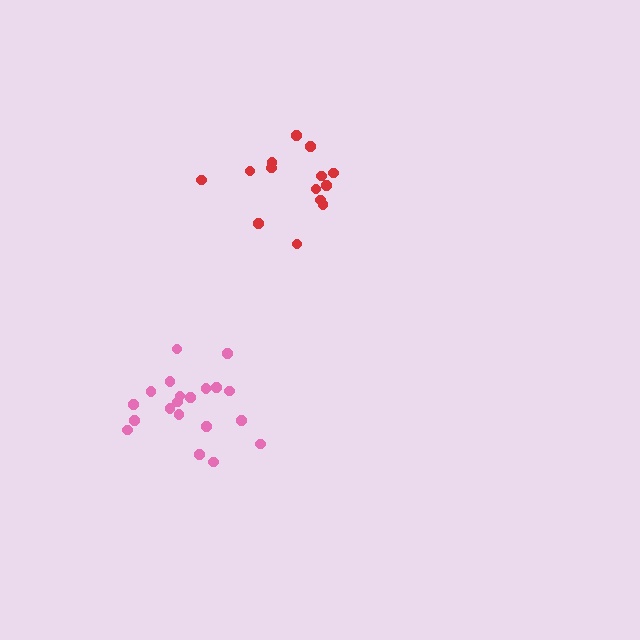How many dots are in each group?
Group 1: 14 dots, Group 2: 20 dots (34 total).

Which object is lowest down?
The pink cluster is bottommost.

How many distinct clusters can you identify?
There are 2 distinct clusters.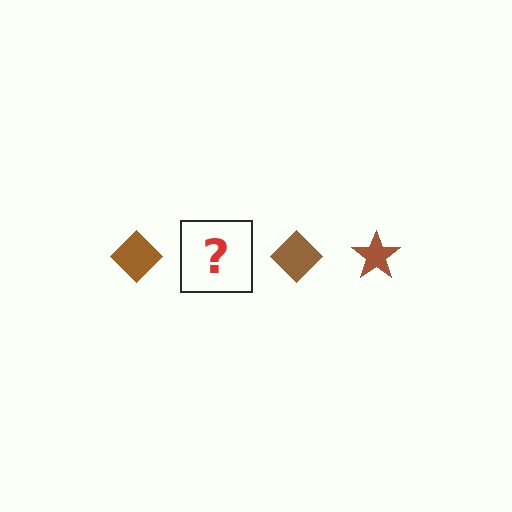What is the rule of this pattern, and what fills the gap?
The rule is that the pattern cycles through diamond, star shapes in brown. The gap should be filled with a brown star.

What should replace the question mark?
The question mark should be replaced with a brown star.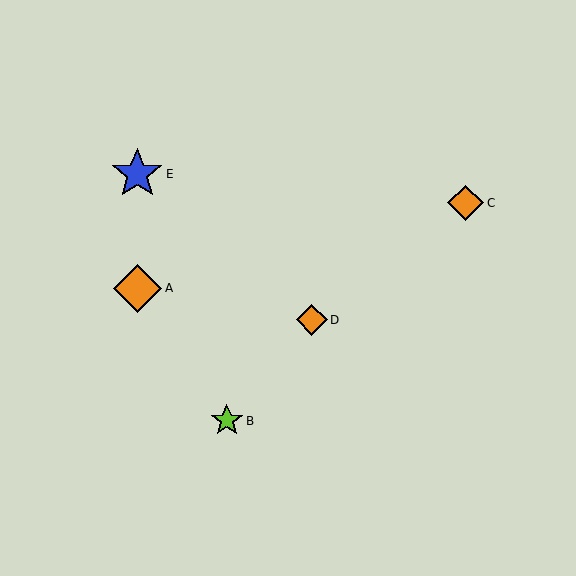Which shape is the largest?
The blue star (labeled E) is the largest.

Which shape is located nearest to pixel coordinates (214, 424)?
The lime star (labeled B) at (227, 421) is nearest to that location.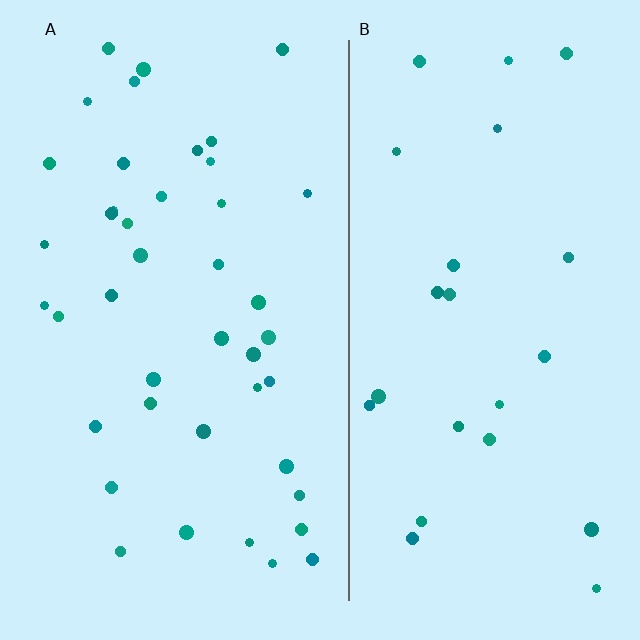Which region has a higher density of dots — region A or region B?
A (the left).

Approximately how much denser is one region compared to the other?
Approximately 1.7× — region A over region B.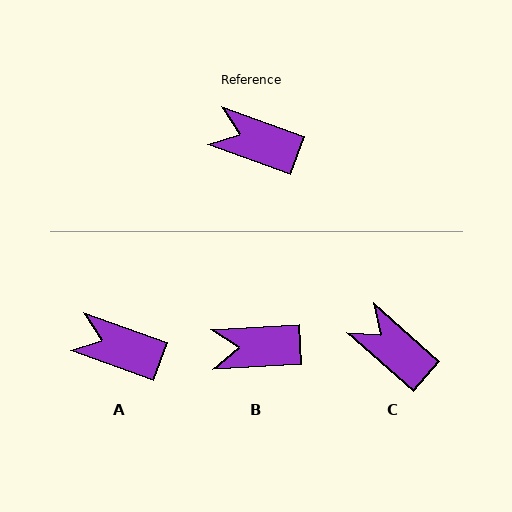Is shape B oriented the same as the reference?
No, it is off by about 23 degrees.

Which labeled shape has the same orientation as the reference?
A.